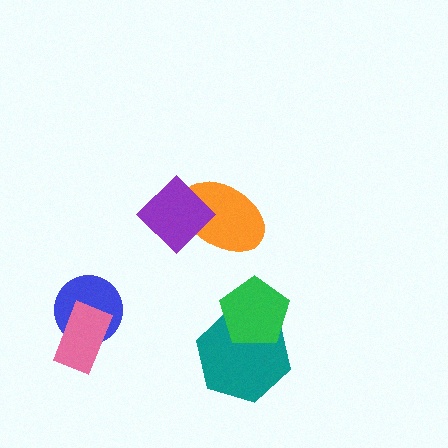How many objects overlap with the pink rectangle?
1 object overlaps with the pink rectangle.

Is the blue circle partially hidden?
Yes, it is partially covered by another shape.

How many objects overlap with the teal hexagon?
1 object overlaps with the teal hexagon.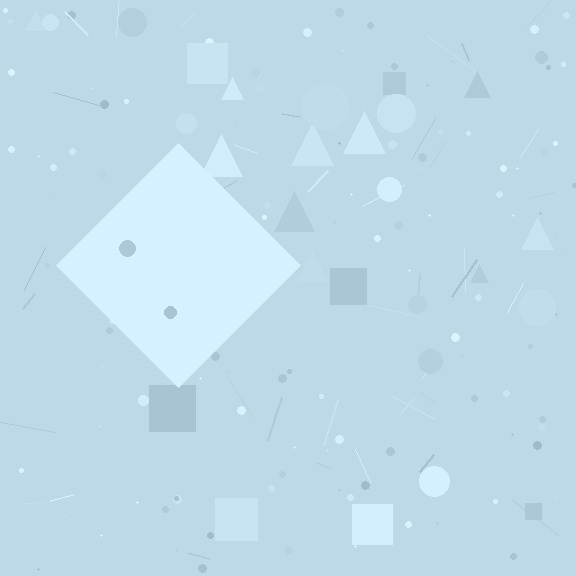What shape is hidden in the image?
A diamond is hidden in the image.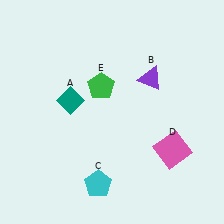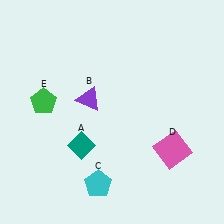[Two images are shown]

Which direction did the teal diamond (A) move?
The teal diamond (A) moved down.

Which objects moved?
The objects that moved are: the teal diamond (A), the purple triangle (B), the green pentagon (E).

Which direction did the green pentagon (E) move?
The green pentagon (E) moved left.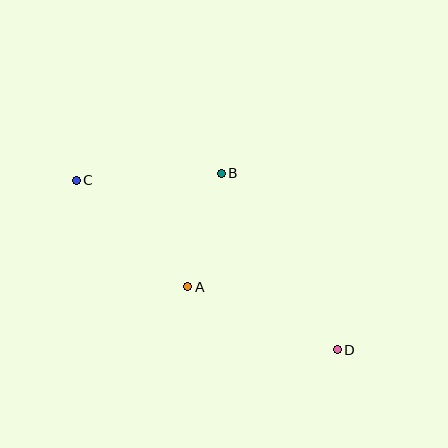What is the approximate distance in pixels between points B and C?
The distance between B and C is approximately 146 pixels.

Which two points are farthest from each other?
Points C and D are farthest from each other.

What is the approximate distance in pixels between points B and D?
The distance between B and D is approximately 211 pixels.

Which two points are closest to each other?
Points A and B are closest to each other.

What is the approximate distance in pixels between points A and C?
The distance between A and C is approximately 155 pixels.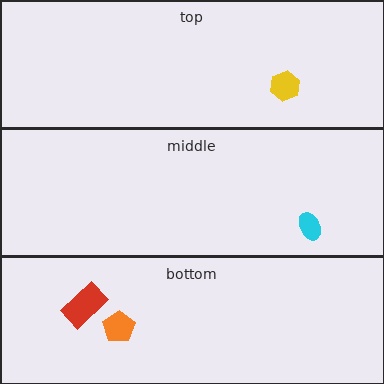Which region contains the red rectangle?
The bottom region.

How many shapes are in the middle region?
1.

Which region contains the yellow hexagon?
The top region.